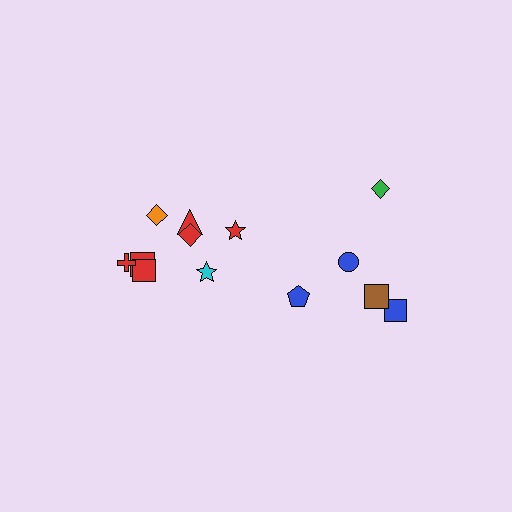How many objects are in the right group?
There are 5 objects.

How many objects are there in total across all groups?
There are 13 objects.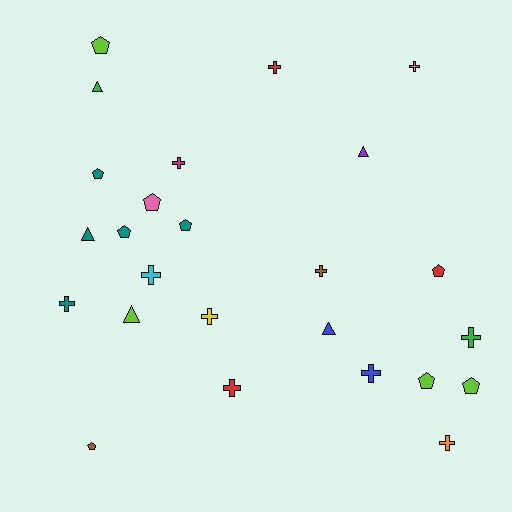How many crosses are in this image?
There are 11 crosses.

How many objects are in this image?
There are 25 objects.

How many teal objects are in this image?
There are 5 teal objects.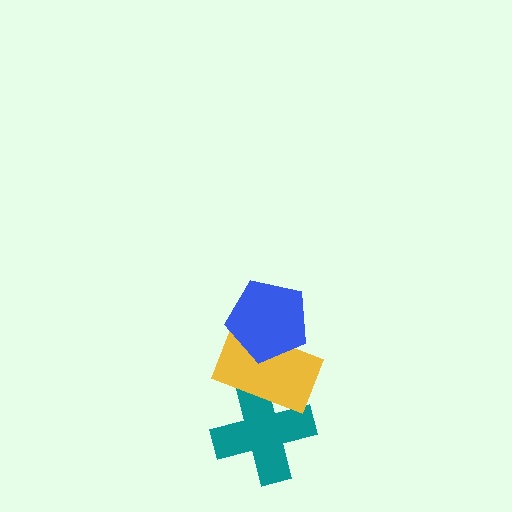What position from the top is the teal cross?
The teal cross is 3rd from the top.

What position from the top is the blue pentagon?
The blue pentagon is 1st from the top.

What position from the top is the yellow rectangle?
The yellow rectangle is 2nd from the top.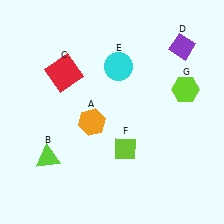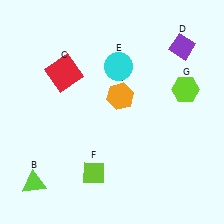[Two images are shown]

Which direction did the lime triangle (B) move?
The lime triangle (B) moved down.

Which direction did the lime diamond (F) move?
The lime diamond (F) moved left.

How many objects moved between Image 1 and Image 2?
3 objects moved between the two images.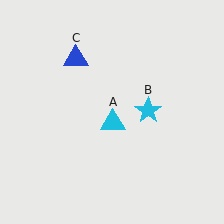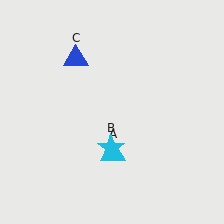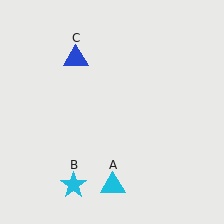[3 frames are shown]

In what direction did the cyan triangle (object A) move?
The cyan triangle (object A) moved down.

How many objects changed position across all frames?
2 objects changed position: cyan triangle (object A), cyan star (object B).